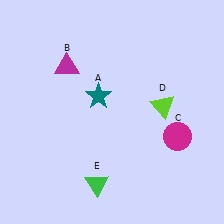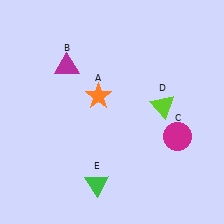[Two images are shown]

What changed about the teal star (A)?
In Image 1, A is teal. In Image 2, it changed to orange.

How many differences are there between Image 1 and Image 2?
There is 1 difference between the two images.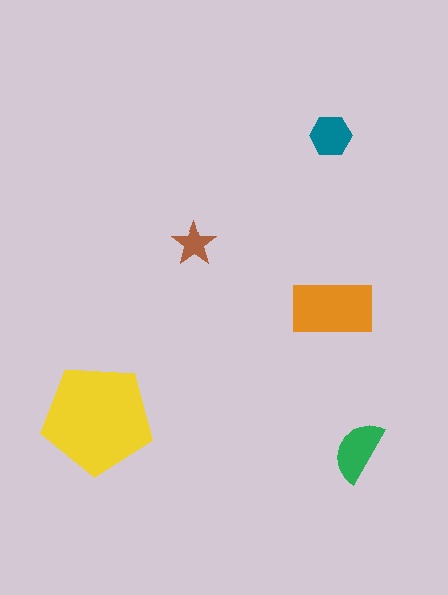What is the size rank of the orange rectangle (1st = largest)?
2nd.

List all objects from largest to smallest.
The yellow pentagon, the orange rectangle, the green semicircle, the teal hexagon, the brown star.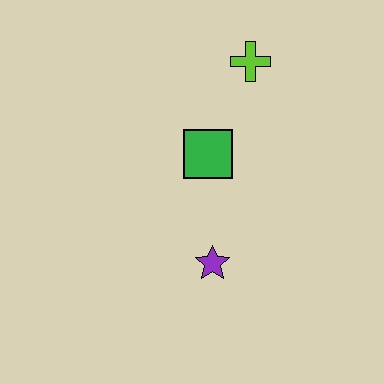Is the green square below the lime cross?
Yes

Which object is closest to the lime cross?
The green square is closest to the lime cross.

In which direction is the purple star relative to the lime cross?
The purple star is below the lime cross.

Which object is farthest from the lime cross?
The purple star is farthest from the lime cross.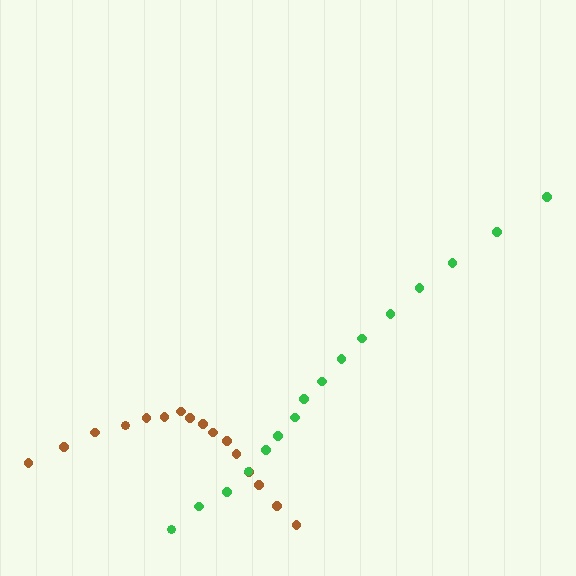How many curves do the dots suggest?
There are 2 distinct paths.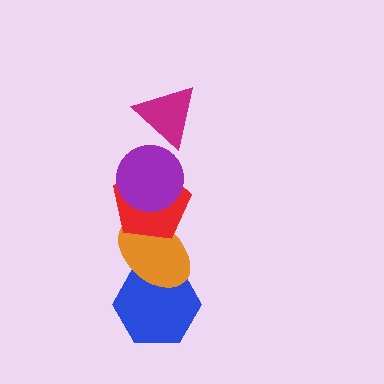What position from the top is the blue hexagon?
The blue hexagon is 5th from the top.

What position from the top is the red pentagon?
The red pentagon is 3rd from the top.